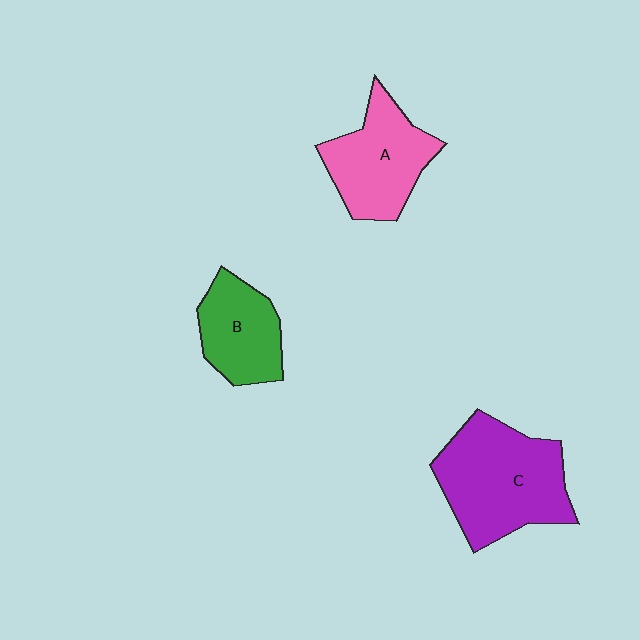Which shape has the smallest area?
Shape B (green).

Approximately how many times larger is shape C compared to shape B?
Approximately 1.7 times.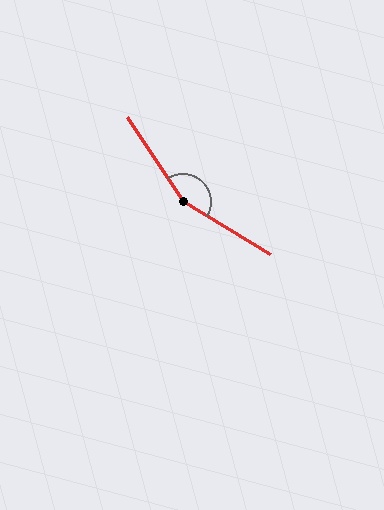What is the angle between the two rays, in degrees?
Approximately 154 degrees.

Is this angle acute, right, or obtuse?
It is obtuse.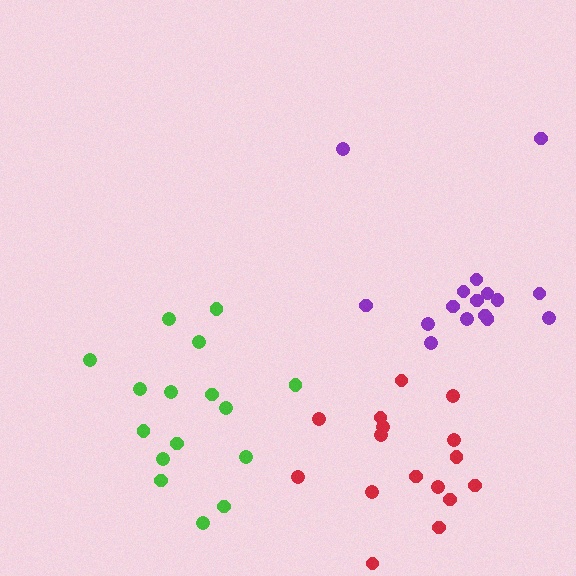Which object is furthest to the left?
The green cluster is leftmost.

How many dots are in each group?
Group 1: 16 dots, Group 2: 16 dots, Group 3: 16 dots (48 total).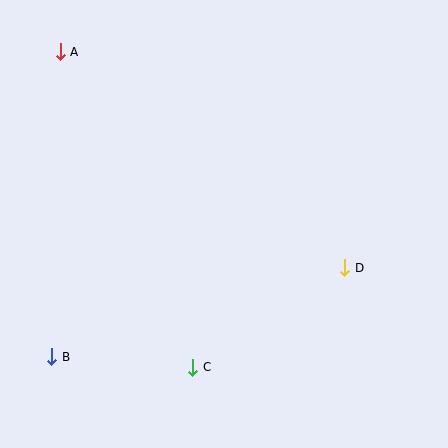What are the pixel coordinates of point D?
Point D is at (345, 268).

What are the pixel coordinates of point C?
Point C is at (193, 367).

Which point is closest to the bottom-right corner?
Point D is closest to the bottom-right corner.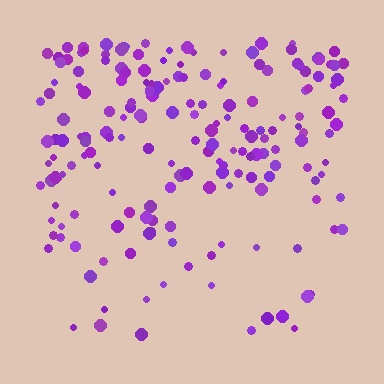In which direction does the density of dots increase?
From bottom to top, with the top side densest.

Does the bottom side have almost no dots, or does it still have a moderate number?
Still a moderate number, just noticeably fewer than the top.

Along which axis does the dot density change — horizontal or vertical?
Vertical.